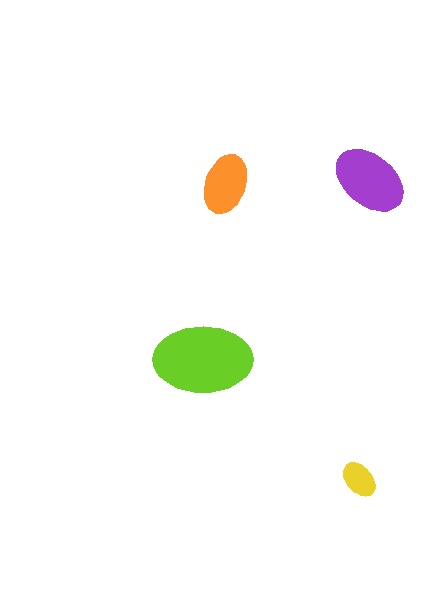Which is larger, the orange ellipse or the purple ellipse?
The purple one.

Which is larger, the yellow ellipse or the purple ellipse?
The purple one.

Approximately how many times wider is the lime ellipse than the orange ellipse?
About 1.5 times wider.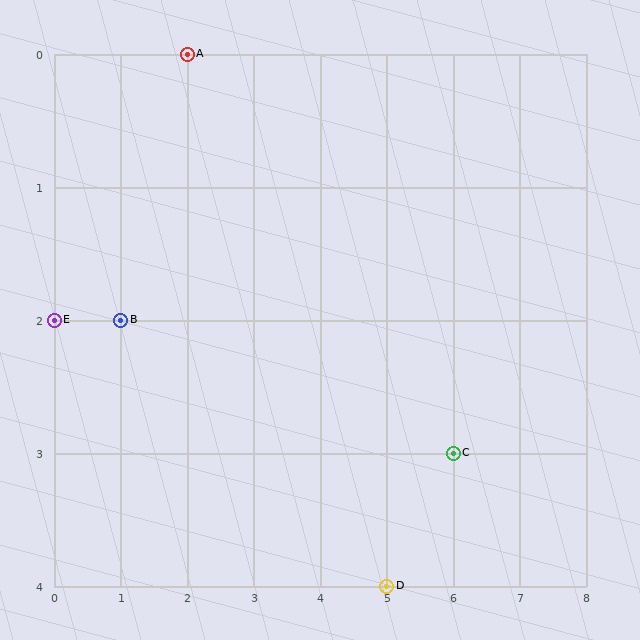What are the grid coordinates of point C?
Point C is at grid coordinates (6, 3).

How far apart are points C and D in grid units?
Points C and D are 1 column and 1 row apart (about 1.4 grid units diagonally).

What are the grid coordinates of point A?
Point A is at grid coordinates (2, 0).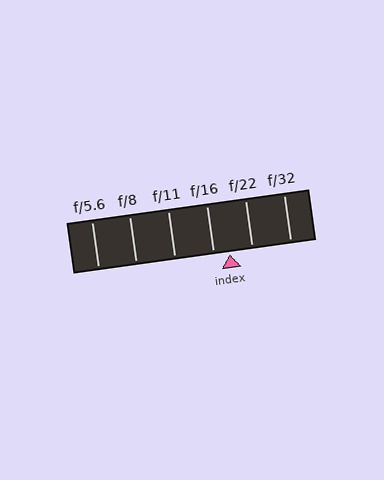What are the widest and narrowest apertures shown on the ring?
The widest aperture shown is f/5.6 and the narrowest is f/32.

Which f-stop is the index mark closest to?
The index mark is closest to f/16.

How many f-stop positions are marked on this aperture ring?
There are 6 f-stop positions marked.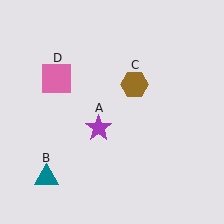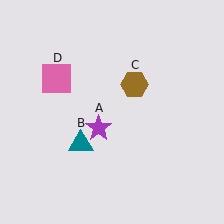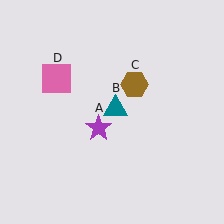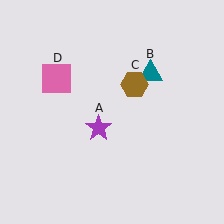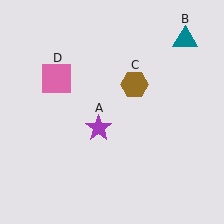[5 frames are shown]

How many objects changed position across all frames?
1 object changed position: teal triangle (object B).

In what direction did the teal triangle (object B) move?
The teal triangle (object B) moved up and to the right.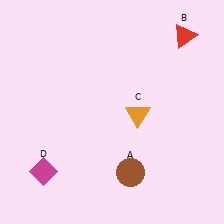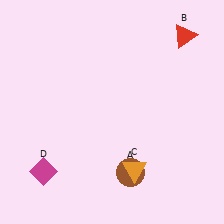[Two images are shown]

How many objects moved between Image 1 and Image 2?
1 object moved between the two images.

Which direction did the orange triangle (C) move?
The orange triangle (C) moved down.